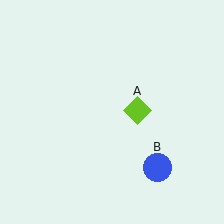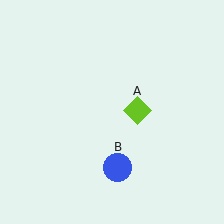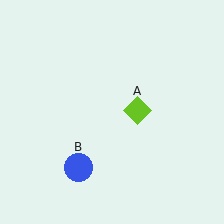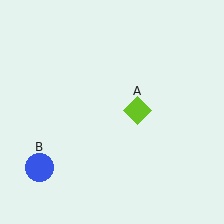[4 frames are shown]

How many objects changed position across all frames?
1 object changed position: blue circle (object B).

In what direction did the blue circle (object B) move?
The blue circle (object B) moved left.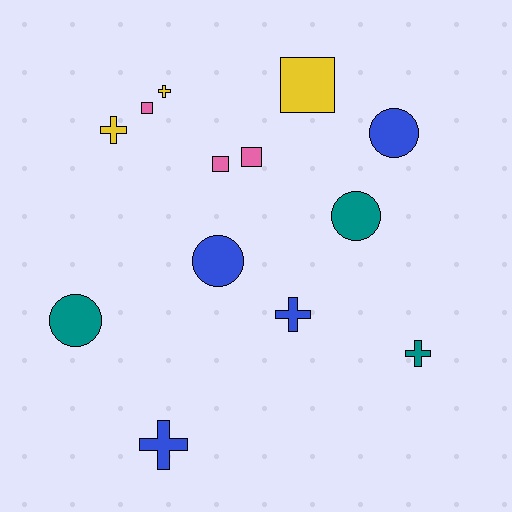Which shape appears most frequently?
Cross, with 5 objects.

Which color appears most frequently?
Blue, with 4 objects.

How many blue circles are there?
There are 2 blue circles.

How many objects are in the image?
There are 13 objects.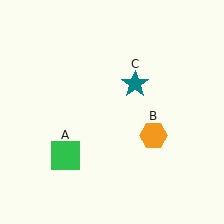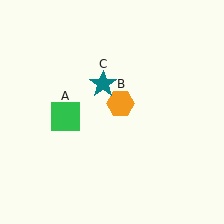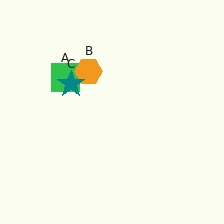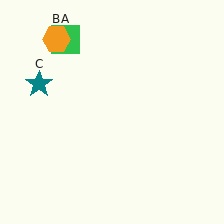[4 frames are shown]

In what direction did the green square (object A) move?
The green square (object A) moved up.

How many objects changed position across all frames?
3 objects changed position: green square (object A), orange hexagon (object B), teal star (object C).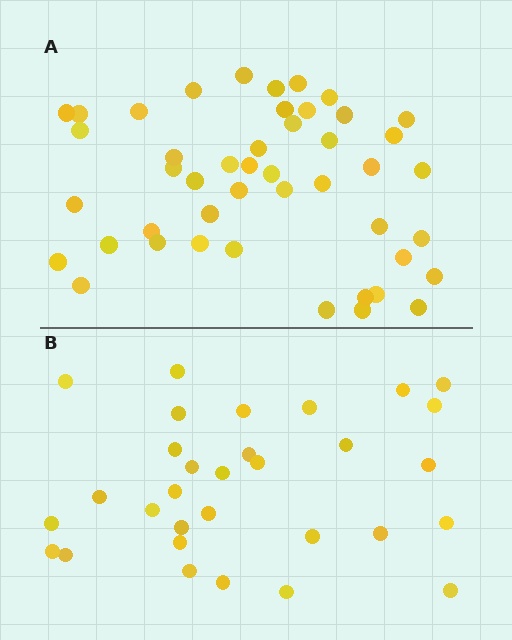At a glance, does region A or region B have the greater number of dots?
Region A (the top region) has more dots.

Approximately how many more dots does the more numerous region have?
Region A has approximately 15 more dots than region B.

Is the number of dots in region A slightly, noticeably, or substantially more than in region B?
Region A has substantially more. The ratio is roughly 1.5 to 1.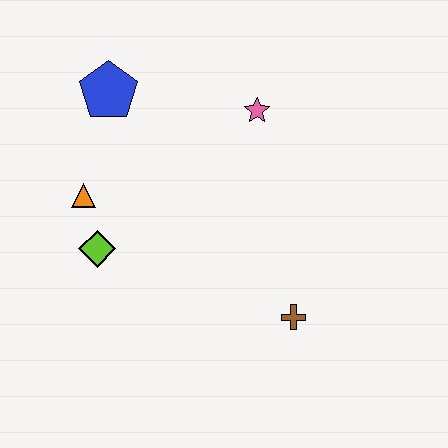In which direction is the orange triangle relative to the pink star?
The orange triangle is to the left of the pink star.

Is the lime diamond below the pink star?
Yes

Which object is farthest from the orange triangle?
The brown cross is farthest from the orange triangle.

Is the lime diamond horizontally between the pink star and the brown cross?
No